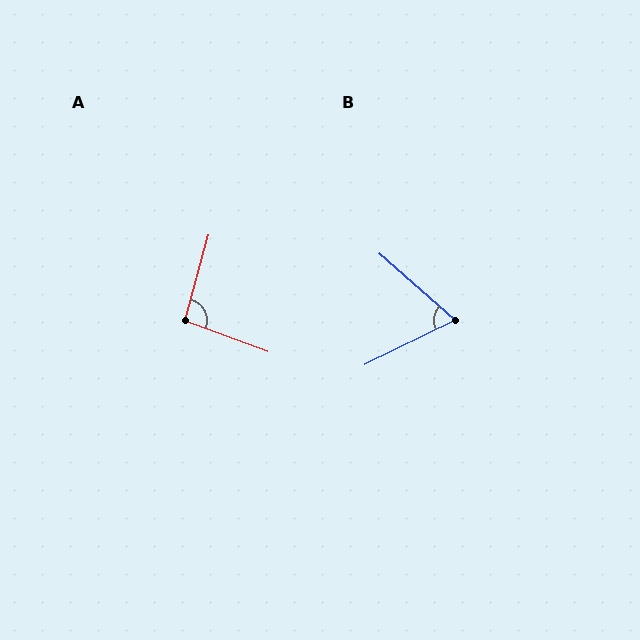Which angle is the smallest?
B, at approximately 67 degrees.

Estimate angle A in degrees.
Approximately 95 degrees.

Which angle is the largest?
A, at approximately 95 degrees.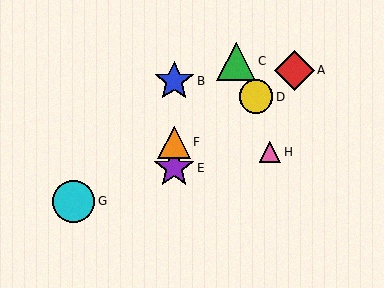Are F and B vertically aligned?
Yes, both are at x≈174.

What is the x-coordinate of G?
Object G is at x≈74.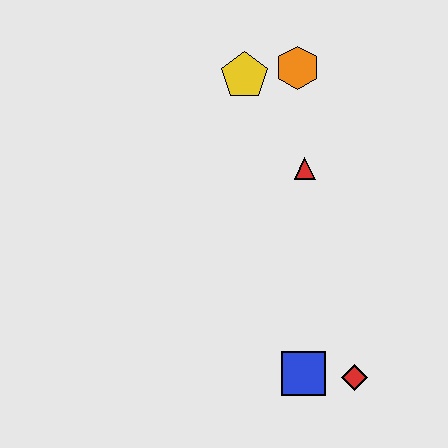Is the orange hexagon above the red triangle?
Yes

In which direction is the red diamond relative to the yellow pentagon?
The red diamond is below the yellow pentagon.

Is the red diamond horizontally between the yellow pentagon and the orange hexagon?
No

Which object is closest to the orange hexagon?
The yellow pentagon is closest to the orange hexagon.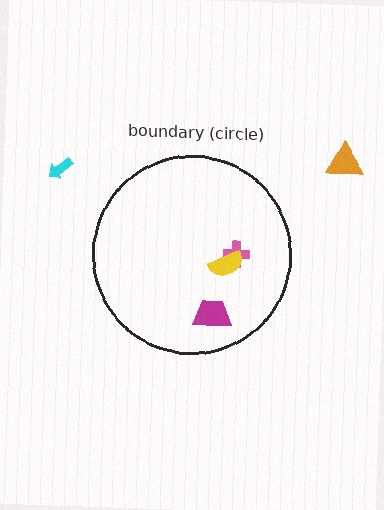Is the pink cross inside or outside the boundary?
Inside.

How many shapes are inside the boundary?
3 inside, 2 outside.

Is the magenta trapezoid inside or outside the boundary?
Inside.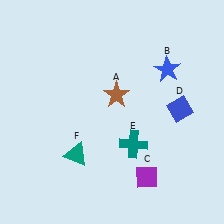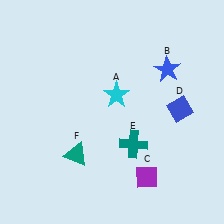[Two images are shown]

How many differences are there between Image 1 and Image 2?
There is 1 difference between the two images.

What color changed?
The star (A) changed from brown in Image 1 to cyan in Image 2.